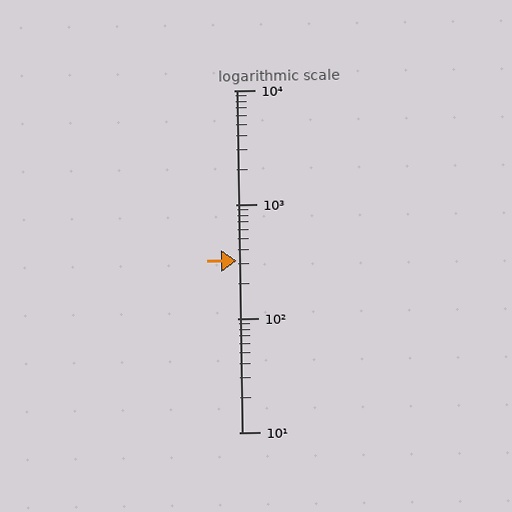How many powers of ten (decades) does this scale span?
The scale spans 3 decades, from 10 to 10000.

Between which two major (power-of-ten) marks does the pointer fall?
The pointer is between 100 and 1000.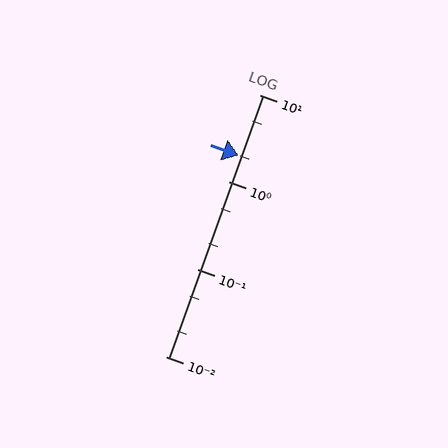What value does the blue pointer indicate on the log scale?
The pointer indicates approximately 2.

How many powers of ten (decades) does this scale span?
The scale spans 3 decades, from 0.01 to 10.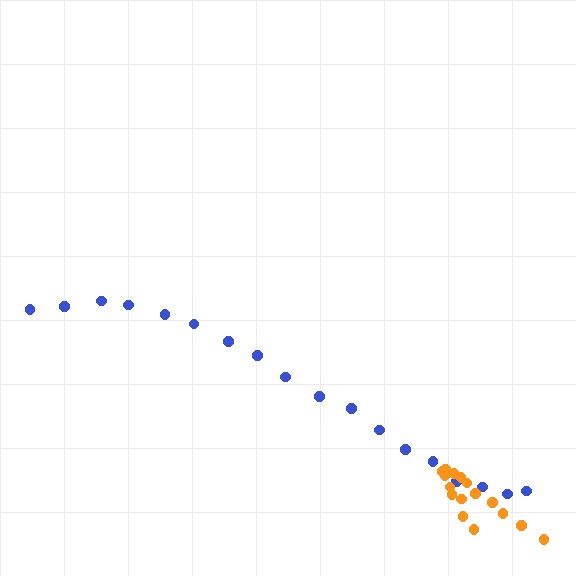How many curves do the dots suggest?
There are 2 distinct paths.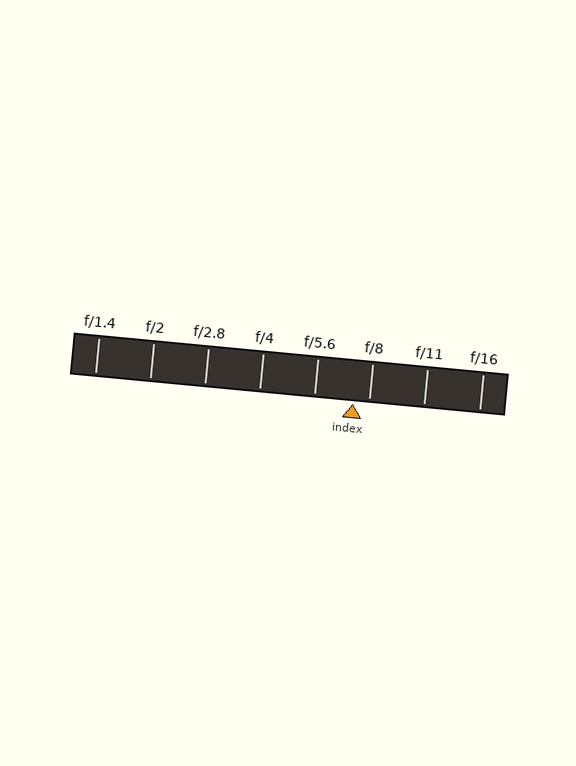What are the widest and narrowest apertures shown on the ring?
The widest aperture shown is f/1.4 and the narrowest is f/16.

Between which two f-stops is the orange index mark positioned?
The index mark is between f/5.6 and f/8.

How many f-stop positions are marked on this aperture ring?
There are 8 f-stop positions marked.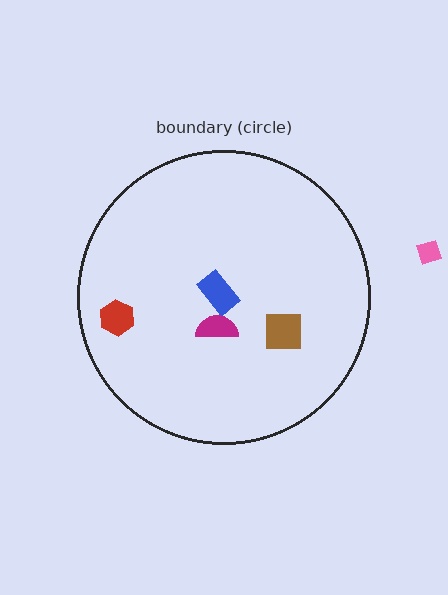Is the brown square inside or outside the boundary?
Inside.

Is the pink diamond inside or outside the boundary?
Outside.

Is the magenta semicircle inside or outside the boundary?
Inside.